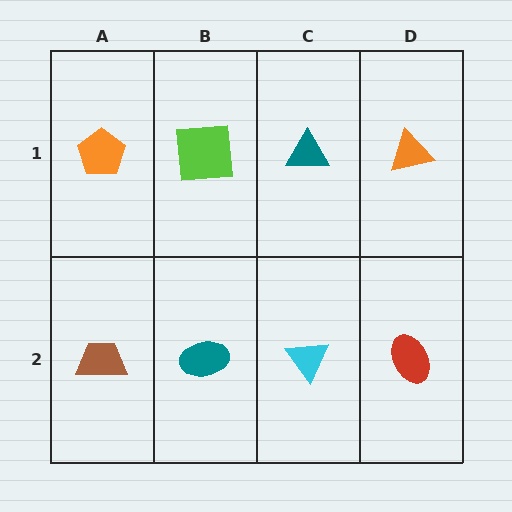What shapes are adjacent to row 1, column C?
A cyan triangle (row 2, column C), a lime square (row 1, column B), an orange triangle (row 1, column D).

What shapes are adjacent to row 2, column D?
An orange triangle (row 1, column D), a cyan triangle (row 2, column C).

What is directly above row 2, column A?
An orange pentagon.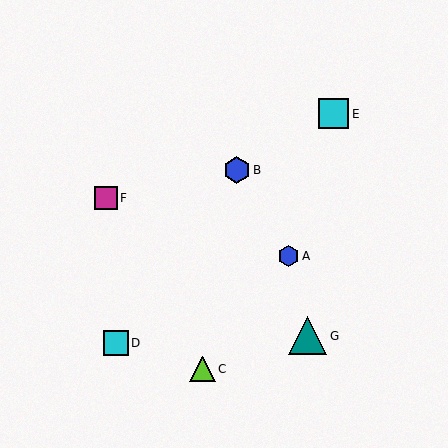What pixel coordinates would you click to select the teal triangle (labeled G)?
Click at (308, 336) to select the teal triangle G.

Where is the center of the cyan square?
The center of the cyan square is at (334, 114).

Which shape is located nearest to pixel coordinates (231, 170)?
The blue hexagon (labeled B) at (237, 170) is nearest to that location.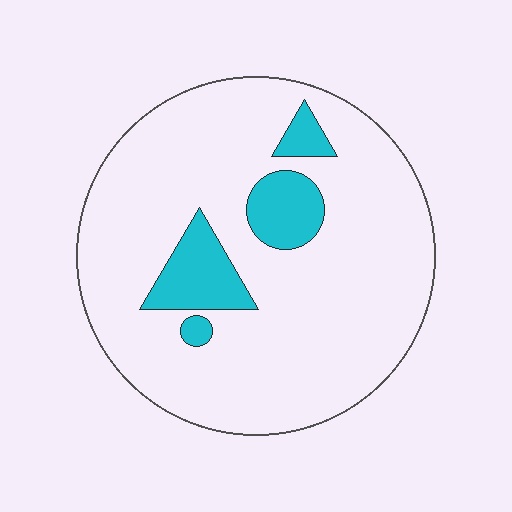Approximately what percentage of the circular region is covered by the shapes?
Approximately 15%.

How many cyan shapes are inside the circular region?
4.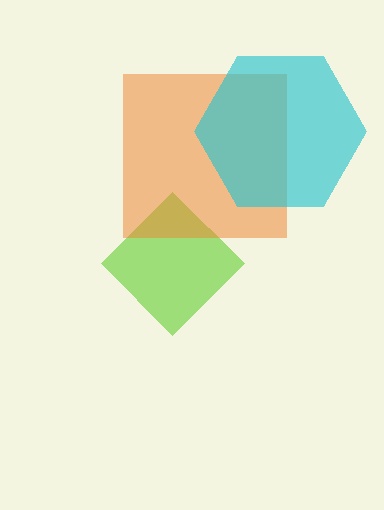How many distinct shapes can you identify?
There are 3 distinct shapes: a lime diamond, an orange square, a cyan hexagon.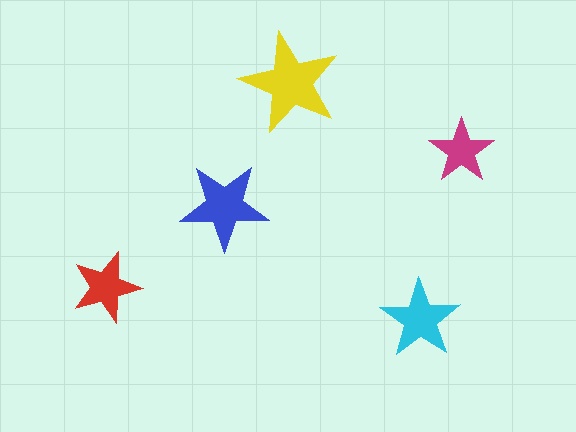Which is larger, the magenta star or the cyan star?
The cyan one.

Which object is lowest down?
The cyan star is bottommost.